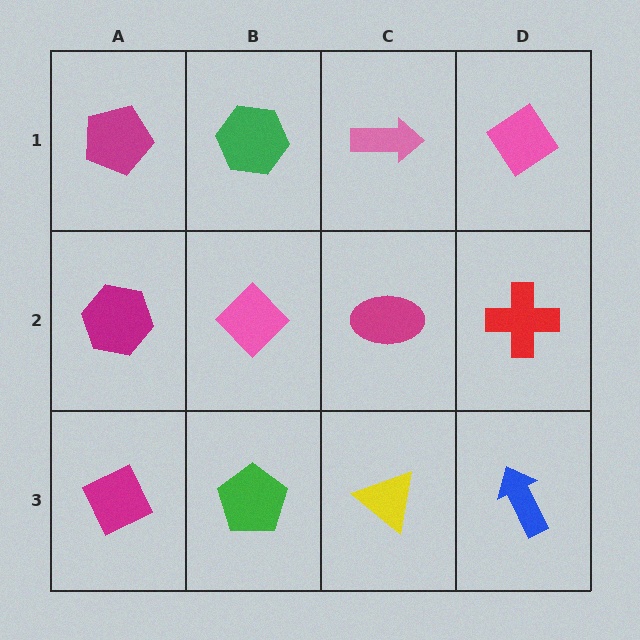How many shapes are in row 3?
4 shapes.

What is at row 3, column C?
A yellow triangle.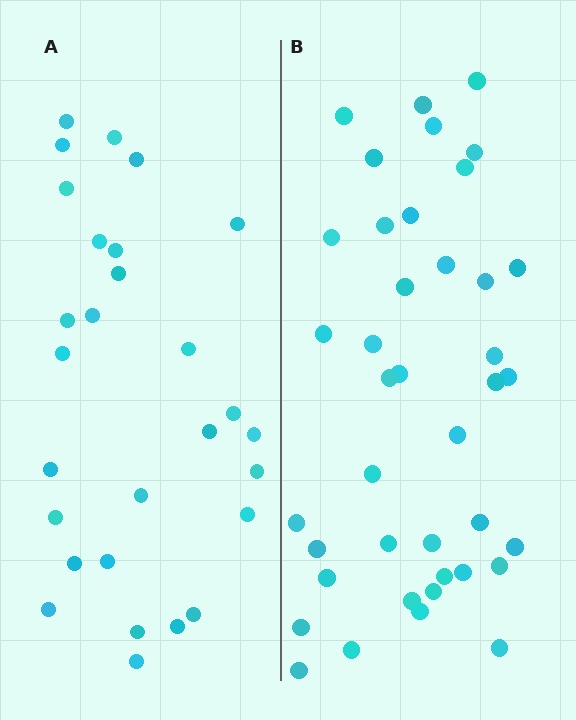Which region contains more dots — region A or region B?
Region B (the right region) has more dots.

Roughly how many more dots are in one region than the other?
Region B has roughly 12 or so more dots than region A.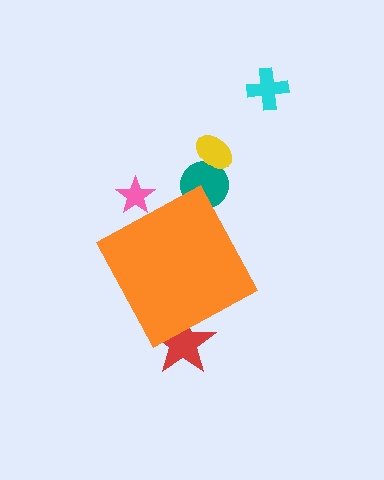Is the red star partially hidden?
Yes, the red star is partially hidden behind the orange diamond.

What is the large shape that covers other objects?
An orange diamond.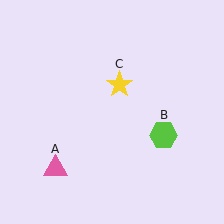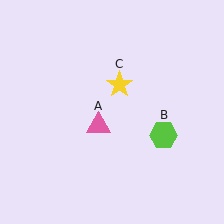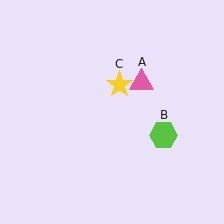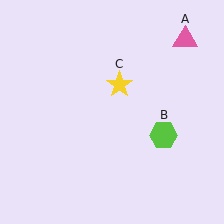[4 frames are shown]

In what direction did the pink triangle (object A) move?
The pink triangle (object A) moved up and to the right.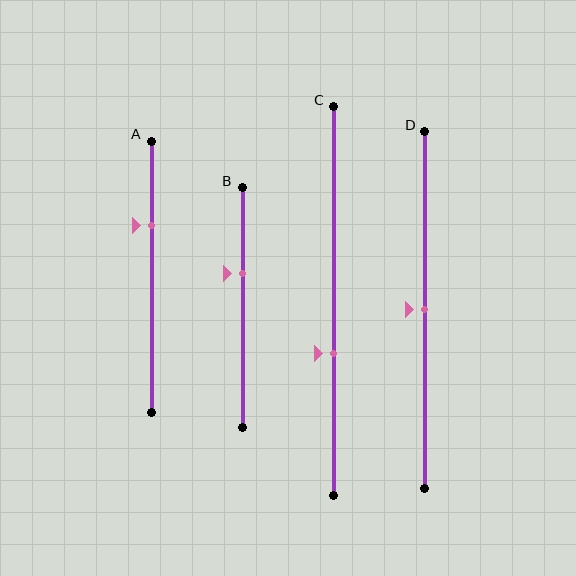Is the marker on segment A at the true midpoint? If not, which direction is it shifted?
No, the marker on segment A is shifted upward by about 19% of the segment length.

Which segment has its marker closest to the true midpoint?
Segment D has its marker closest to the true midpoint.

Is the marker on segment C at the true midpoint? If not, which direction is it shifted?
No, the marker on segment C is shifted downward by about 13% of the segment length.